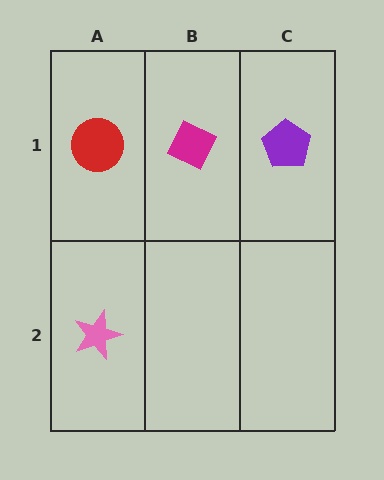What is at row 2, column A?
A pink star.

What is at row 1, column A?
A red circle.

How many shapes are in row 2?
1 shape.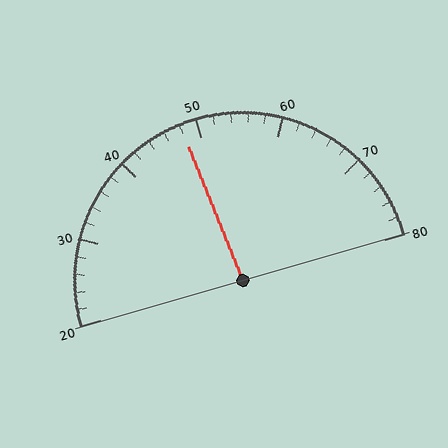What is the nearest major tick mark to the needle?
The nearest major tick mark is 50.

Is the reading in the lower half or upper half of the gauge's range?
The reading is in the lower half of the range (20 to 80).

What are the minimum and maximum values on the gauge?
The gauge ranges from 20 to 80.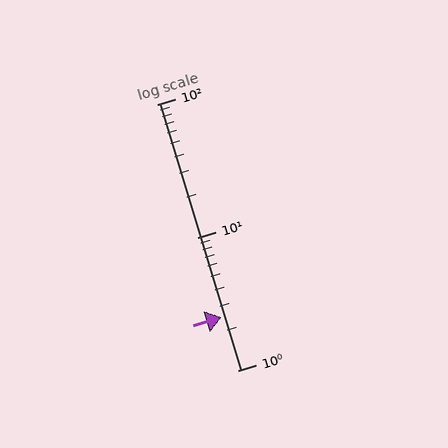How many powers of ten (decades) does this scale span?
The scale spans 2 decades, from 1 to 100.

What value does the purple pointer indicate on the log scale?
The pointer indicates approximately 2.5.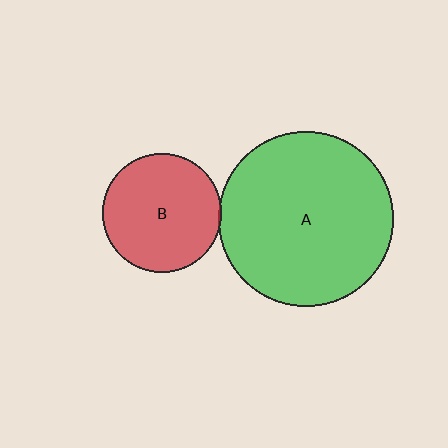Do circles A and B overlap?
Yes.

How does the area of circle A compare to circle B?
Approximately 2.1 times.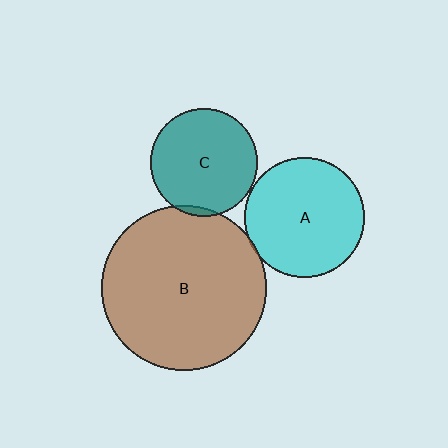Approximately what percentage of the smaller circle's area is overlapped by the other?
Approximately 5%.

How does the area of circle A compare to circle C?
Approximately 1.2 times.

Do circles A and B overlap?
Yes.